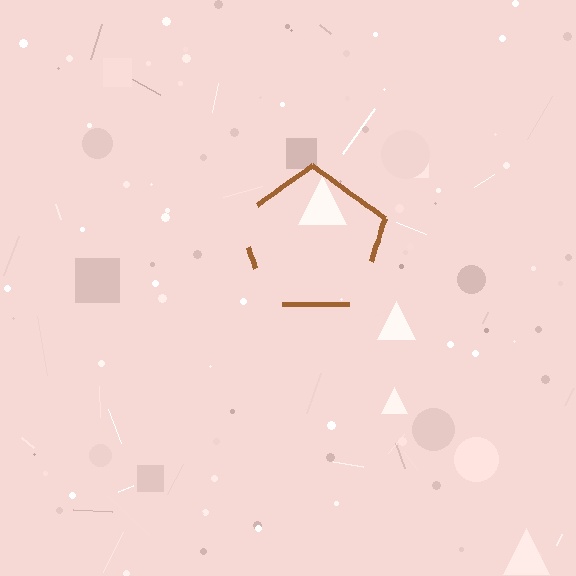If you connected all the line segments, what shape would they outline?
They would outline a pentagon.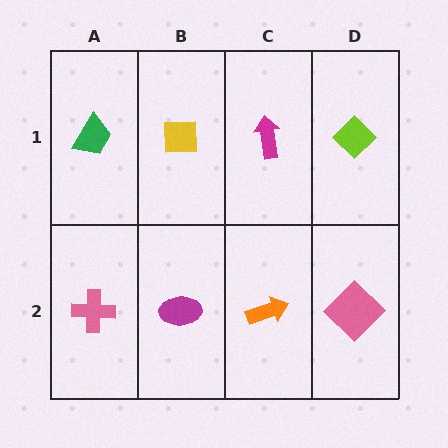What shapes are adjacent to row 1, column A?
A pink cross (row 2, column A), a yellow square (row 1, column B).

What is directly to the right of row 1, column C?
A lime diamond.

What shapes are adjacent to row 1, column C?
An orange arrow (row 2, column C), a yellow square (row 1, column B), a lime diamond (row 1, column D).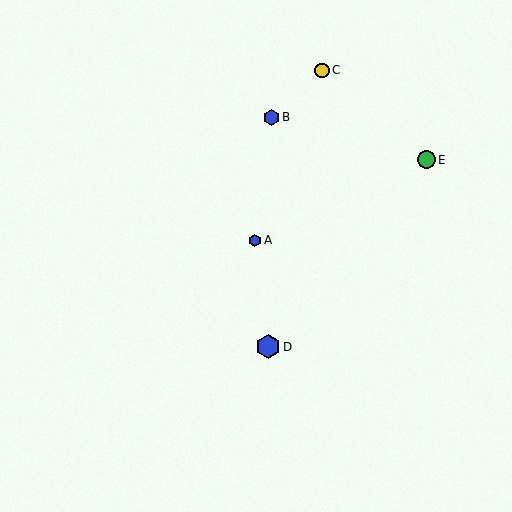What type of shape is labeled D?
Shape D is a blue hexagon.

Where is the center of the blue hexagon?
The center of the blue hexagon is at (271, 117).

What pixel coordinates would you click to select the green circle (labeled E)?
Click at (426, 160) to select the green circle E.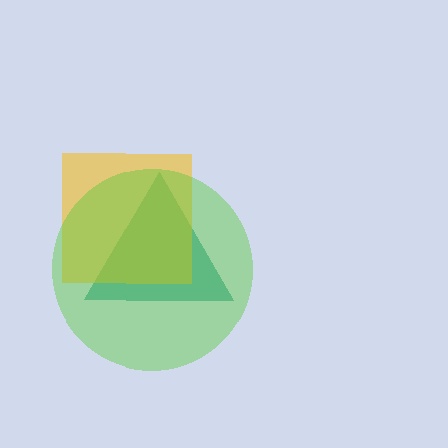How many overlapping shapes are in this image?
There are 3 overlapping shapes in the image.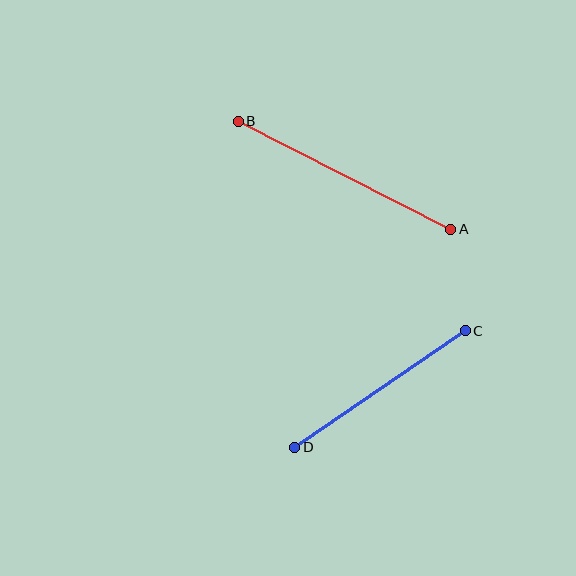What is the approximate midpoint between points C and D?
The midpoint is at approximately (380, 389) pixels.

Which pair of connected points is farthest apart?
Points A and B are farthest apart.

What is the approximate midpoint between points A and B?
The midpoint is at approximately (345, 175) pixels.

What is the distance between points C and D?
The distance is approximately 207 pixels.